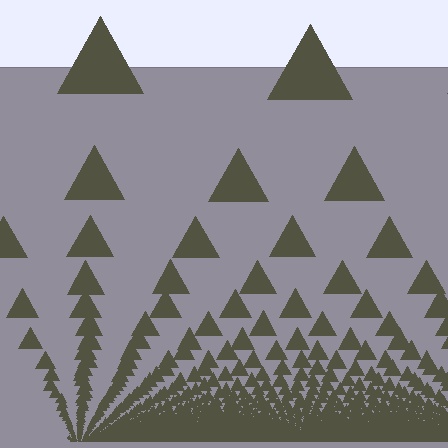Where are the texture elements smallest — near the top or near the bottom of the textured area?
Near the bottom.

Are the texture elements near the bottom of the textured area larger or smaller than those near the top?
Smaller. The gradient is inverted — elements near the bottom are smaller and denser.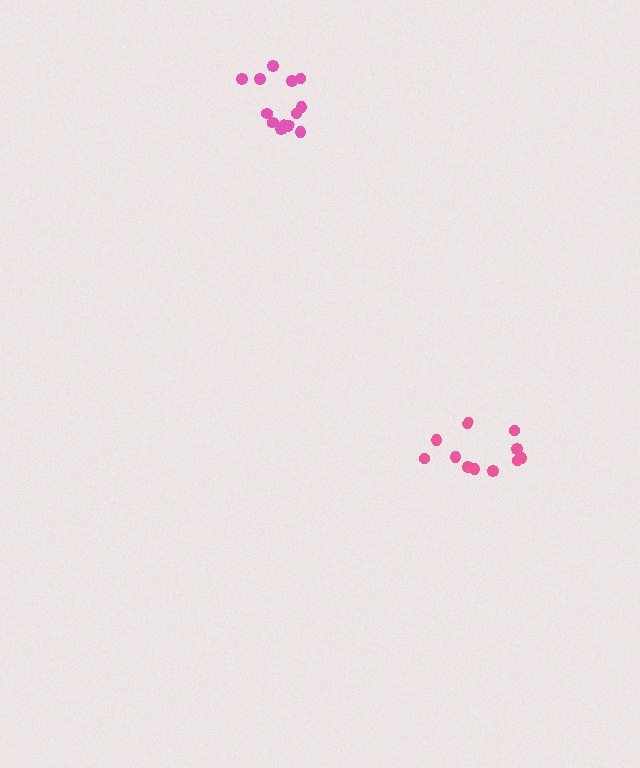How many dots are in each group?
Group 1: 11 dots, Group 2: 13 dots (24 total).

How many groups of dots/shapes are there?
There are 2 groups.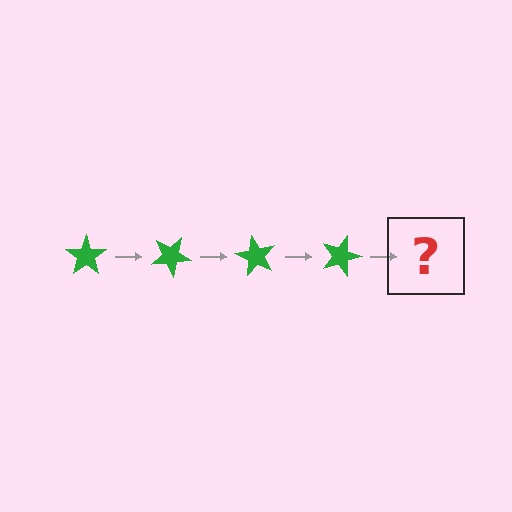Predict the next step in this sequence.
The next step is a green star rotated 120 degrees.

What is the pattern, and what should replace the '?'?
The pattern is that the star rotates 30 degrees each step. The '?' should be a green star rotated 120 degrees.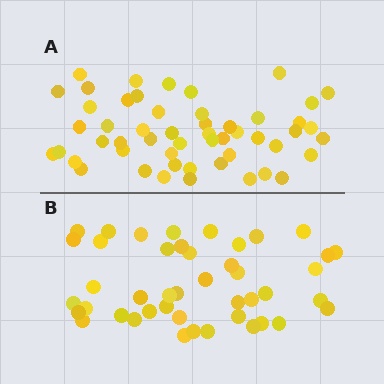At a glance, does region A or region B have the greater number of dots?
Region A (the top region) has more dots.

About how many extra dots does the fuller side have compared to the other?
Region A has roughly 8 or so more dots than region B.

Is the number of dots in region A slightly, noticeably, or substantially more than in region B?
Region A has only slightly more — the two regions are fairly close. The ratio is roughly 1.2 to 1.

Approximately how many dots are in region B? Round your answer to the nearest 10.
About 40 dots. (The exact count is 44, which rounds to 40.)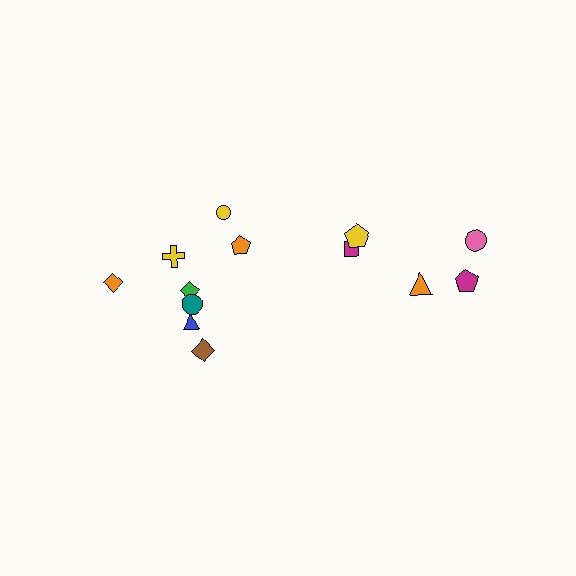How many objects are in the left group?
There are 8 objects.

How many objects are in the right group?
There are 5 objects.